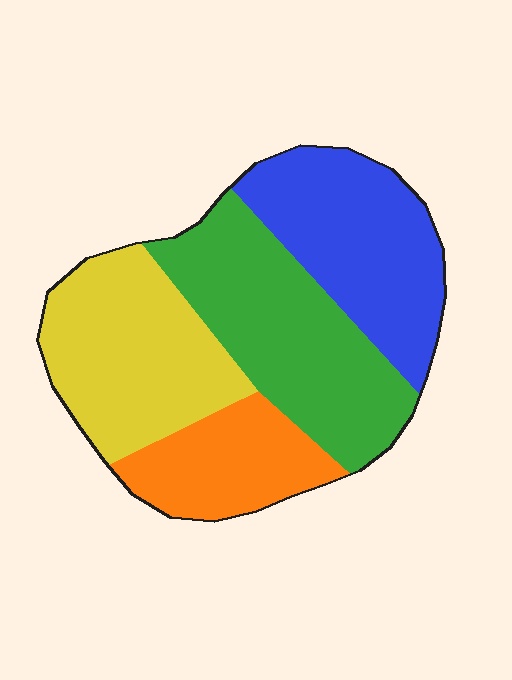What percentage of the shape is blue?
Blue covers about 25% of the shape.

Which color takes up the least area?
Orange, at roughly 15%.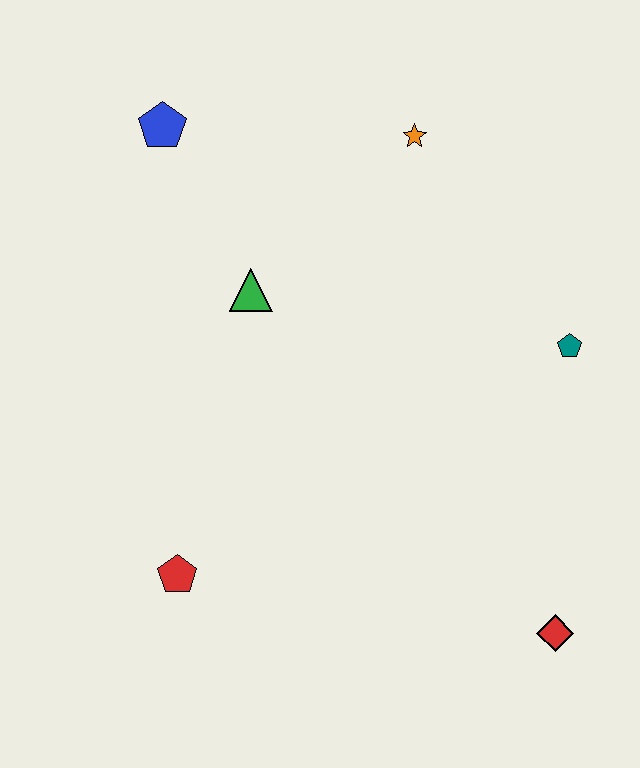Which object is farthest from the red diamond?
The blue pentagon is farthest from the red diamond.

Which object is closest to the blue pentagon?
The green triangle is closest to the blue pentagon.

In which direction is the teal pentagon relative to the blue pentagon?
The teal pentagon is to the right of the blue pentagon.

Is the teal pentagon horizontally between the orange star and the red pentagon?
No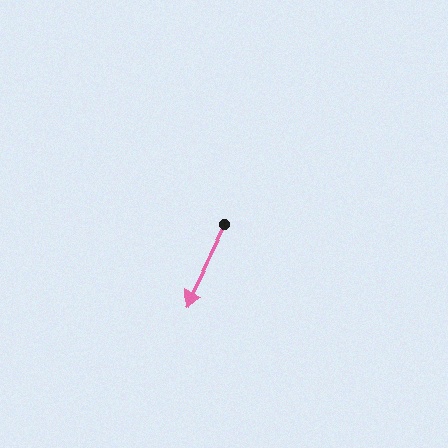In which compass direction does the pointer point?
Southwest.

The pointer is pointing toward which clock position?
Roughly 7 o'clock.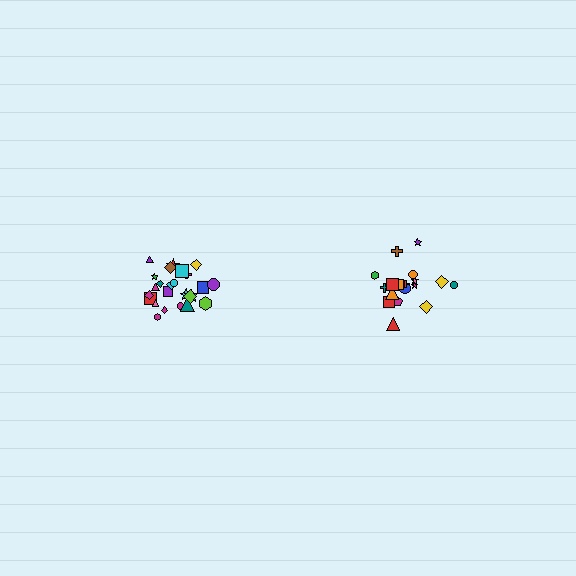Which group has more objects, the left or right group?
The left group.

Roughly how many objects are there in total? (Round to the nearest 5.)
Roughly 45 objects in total.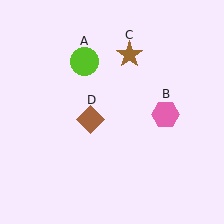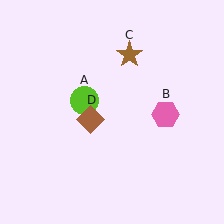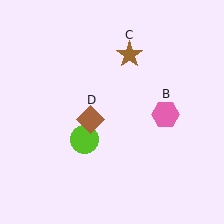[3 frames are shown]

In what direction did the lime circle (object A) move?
The lime circle (object A) moved down.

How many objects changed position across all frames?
1 object changed position: lime circle (object A).